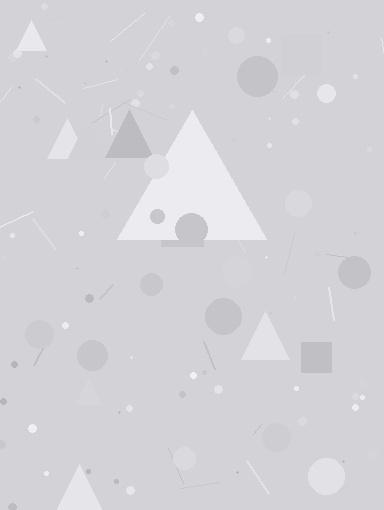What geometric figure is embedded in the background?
A triangle is embedded in the background.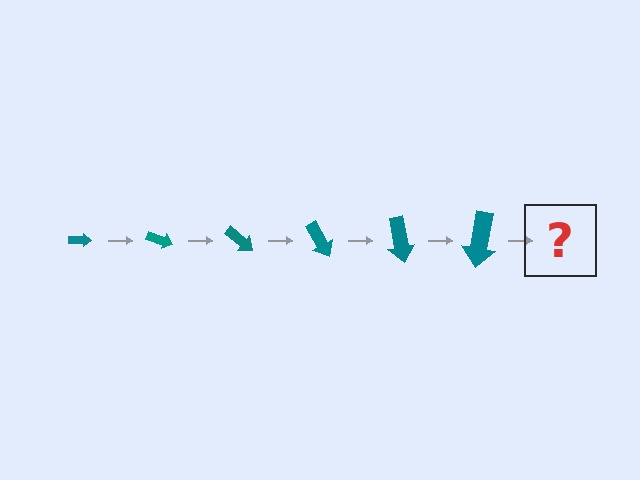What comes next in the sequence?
The next element should be an arrow, larger than the previous one and rotated 120 degrees from the start.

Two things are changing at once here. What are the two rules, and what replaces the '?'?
The two rules are that the arrow grows larger each step and it rotates 20 degrees each step. The '?' should be an arrow, larger than the previous one and rotated 120 degrees from the start.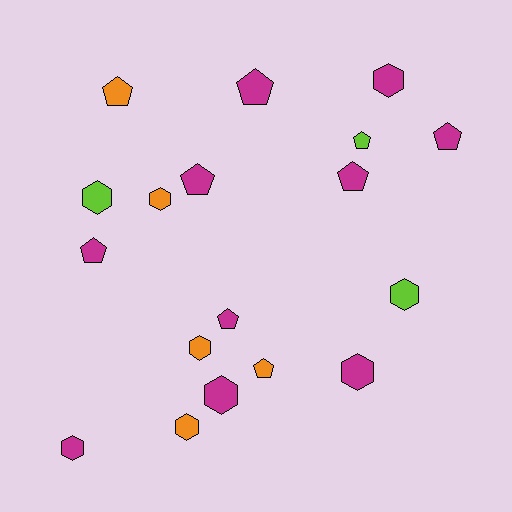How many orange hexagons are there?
There are 3 orange hexagons.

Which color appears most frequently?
Magenta, with 10 objects.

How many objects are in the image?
There are 18 objects.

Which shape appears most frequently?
Hexagon, with 9 objects.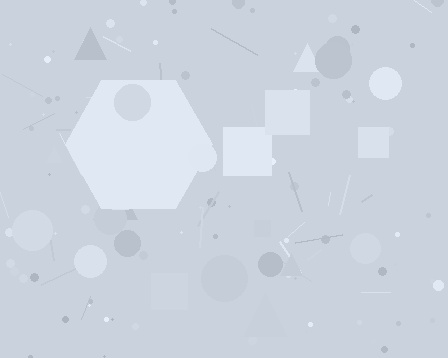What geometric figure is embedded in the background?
A hexagon is embedded in the background.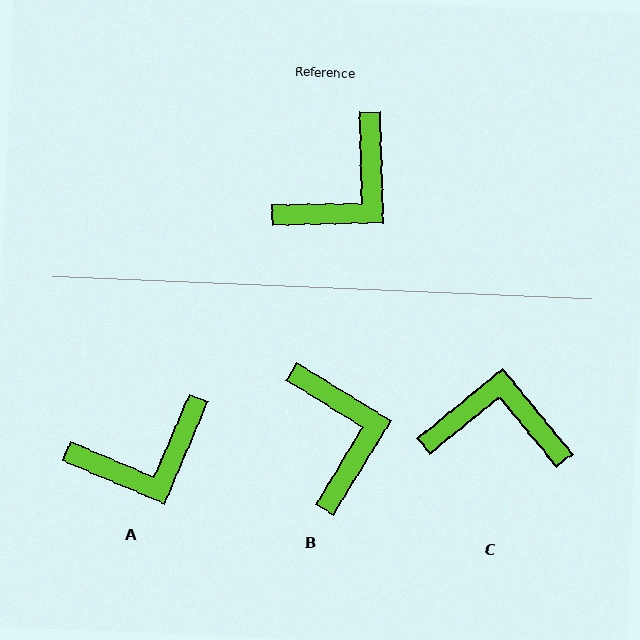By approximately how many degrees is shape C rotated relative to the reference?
Approximately 128 degrees counter-clockwise.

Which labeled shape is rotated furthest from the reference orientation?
C, about 128 degrees away.